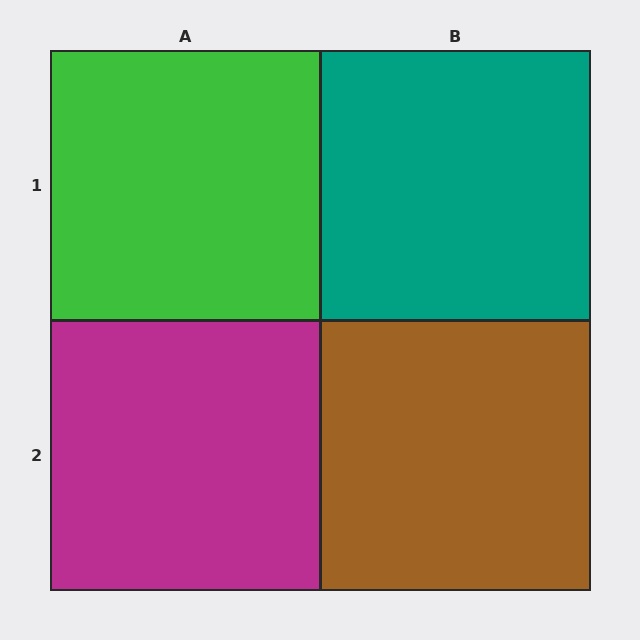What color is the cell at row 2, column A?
Magenta.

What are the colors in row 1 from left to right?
Green, teal.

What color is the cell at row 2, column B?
Brown.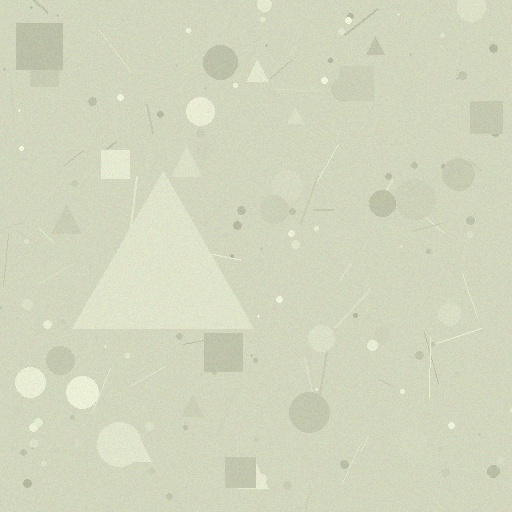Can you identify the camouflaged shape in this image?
The camouflaged shape is a triangle.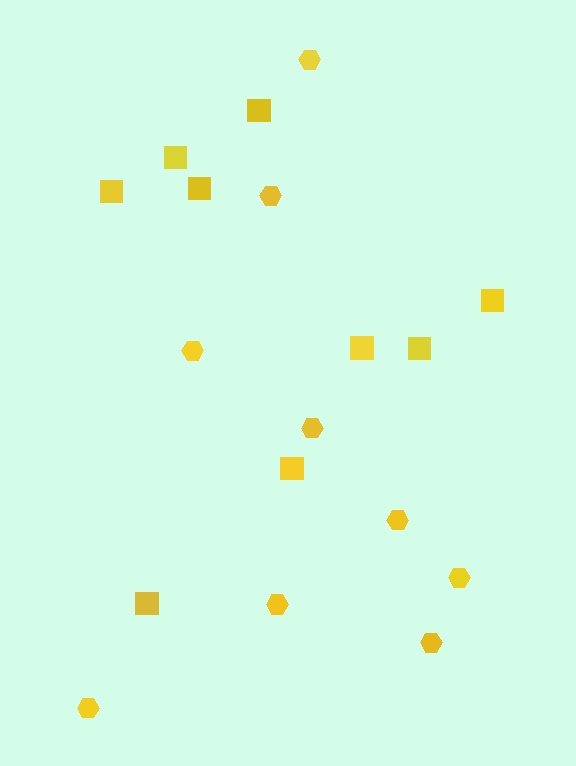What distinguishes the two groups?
There are 2 groups: one group of squares (9) and one group of hexagons (9).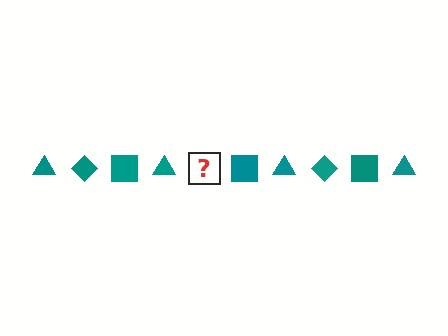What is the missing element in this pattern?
The missing element is a teal diamond.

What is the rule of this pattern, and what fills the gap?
The rule is that the pattern cycles through triangle, diamond, square shapes in teal. The gap should be filled with a teal diamond.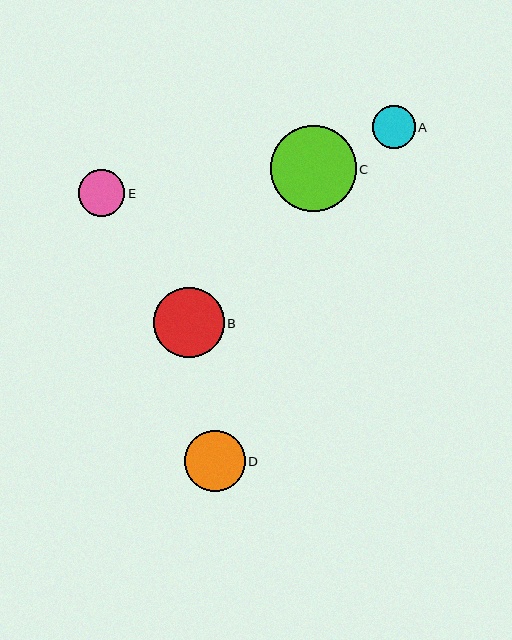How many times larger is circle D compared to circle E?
Circle D is approximately 1.3 times the size of circle E.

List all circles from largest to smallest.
From largest to smallest: C, B, D, E, A.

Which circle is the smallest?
Circle A is the smallest with a size of approximately 43 pixels.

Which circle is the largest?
Circle C is the largest with a size of approximately 86 pixels.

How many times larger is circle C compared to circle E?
Circle C is approximately 1.9 times the size of circle E.